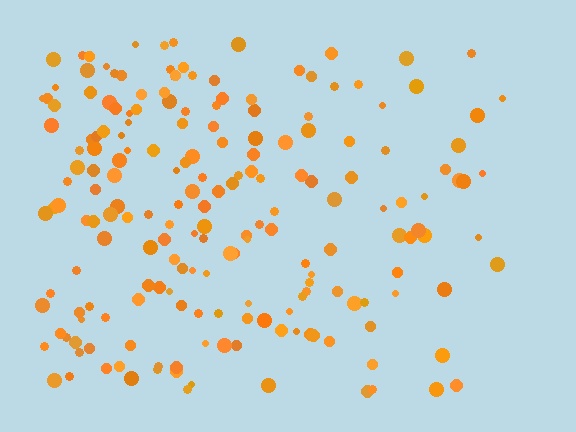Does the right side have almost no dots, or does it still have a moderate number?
Still a moderate number, just noticeably fewer than the left.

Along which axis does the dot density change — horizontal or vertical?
Horizontal.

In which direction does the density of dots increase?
From right to left, with the left side densest.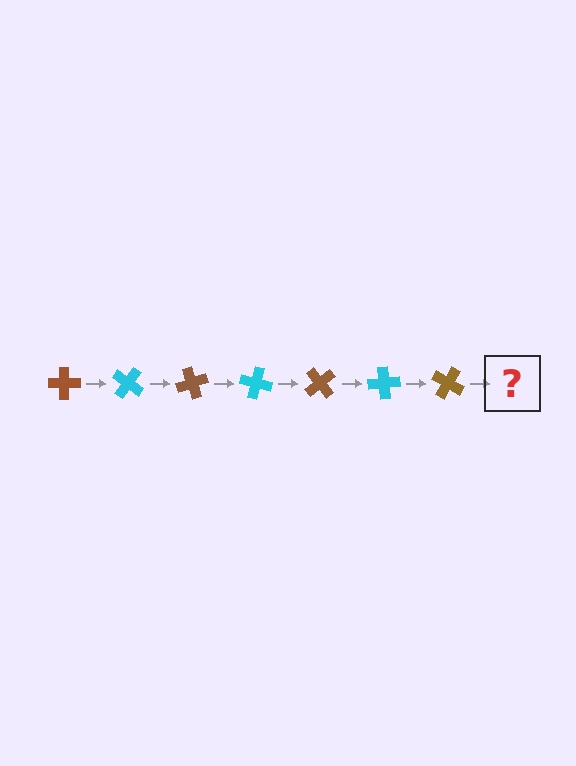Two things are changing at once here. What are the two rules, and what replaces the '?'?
The two rules are that it rotates 35 degrees each step and the color cycles through brown and cyan. The '?' should be a cyan cross, rotated 245 degrees from the start.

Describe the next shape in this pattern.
It should be a cyan cross, rotated 245 degrees from the start.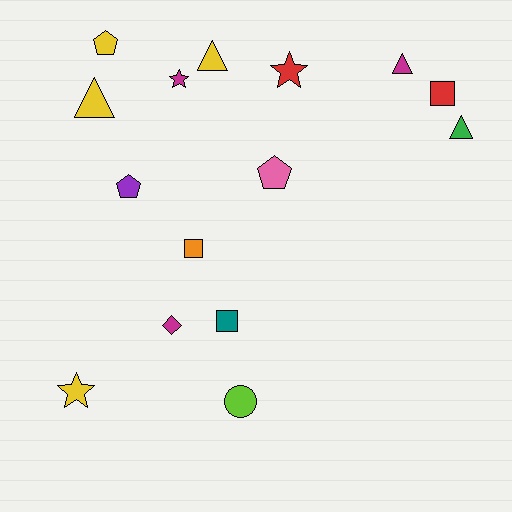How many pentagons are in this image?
There are 3 pentagons.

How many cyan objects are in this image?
There are no cyan objects.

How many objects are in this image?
There are 15 objects.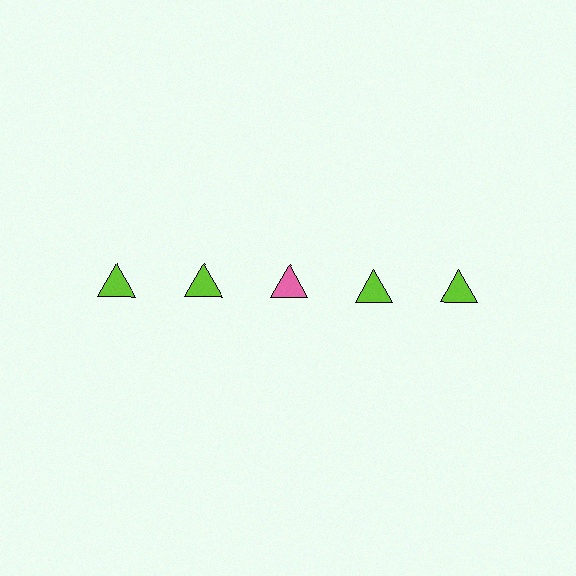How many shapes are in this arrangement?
There are 5 shapes arranged in a grid pattern.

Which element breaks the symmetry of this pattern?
The pink triangle in the top row, center column breaks the symmetry. All other shapes are lime triangles.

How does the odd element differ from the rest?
It has a different color: pink instead of lime.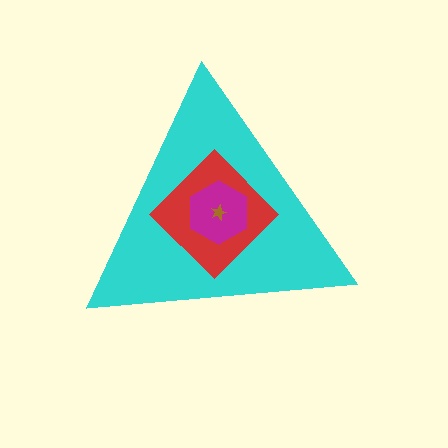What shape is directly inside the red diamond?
The magenta hexagon.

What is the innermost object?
The brown star.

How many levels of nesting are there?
4.